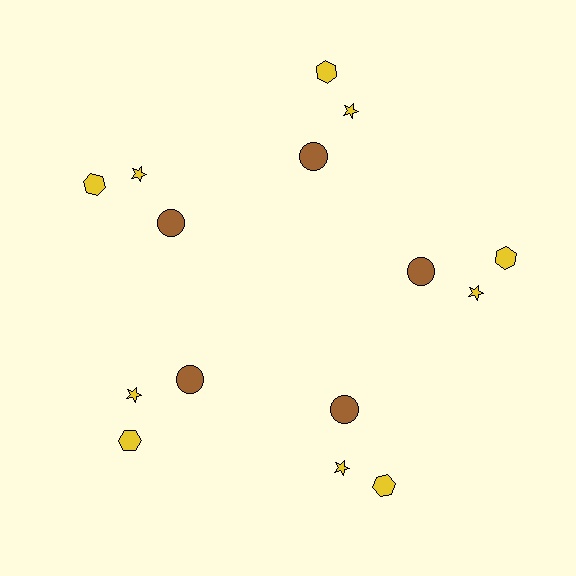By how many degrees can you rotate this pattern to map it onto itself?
The pattern maps onto itself every 72 degrees of rotation.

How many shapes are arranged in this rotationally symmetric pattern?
There are 15 shapes, arranged in 5 groups of 3.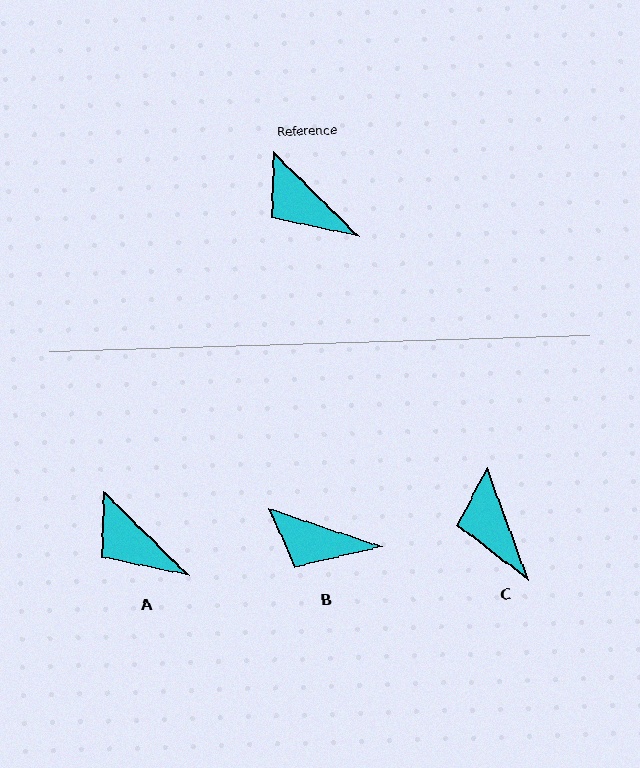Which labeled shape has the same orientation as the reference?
A.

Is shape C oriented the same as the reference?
No, it is off by about 26 degrees.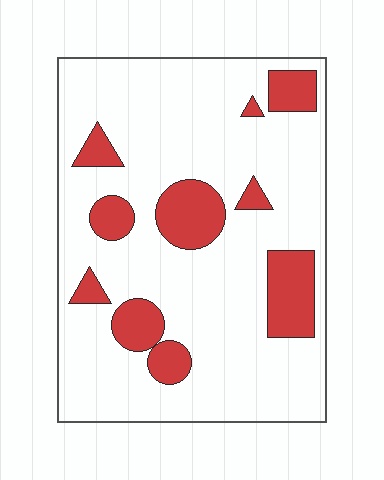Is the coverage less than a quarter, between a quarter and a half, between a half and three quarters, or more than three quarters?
Less than a quarter.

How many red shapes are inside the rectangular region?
10.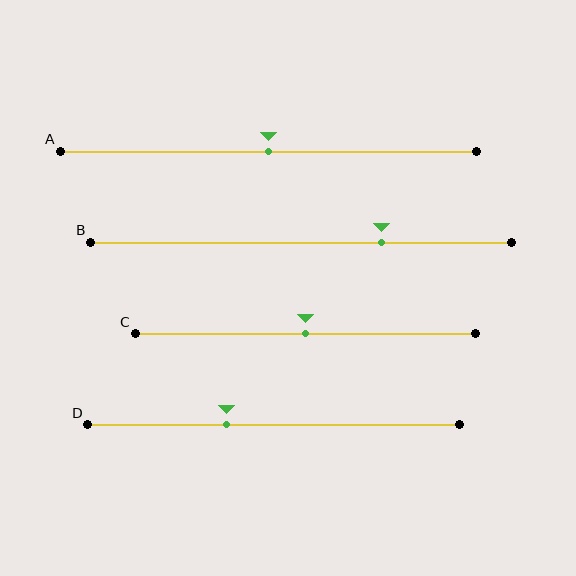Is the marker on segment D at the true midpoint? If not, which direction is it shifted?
No, the marker on segment D is shifted to the left by about 13% of the segment length.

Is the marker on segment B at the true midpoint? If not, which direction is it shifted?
No, the marker on segment B is shifted to the right by about 19% of the segment length.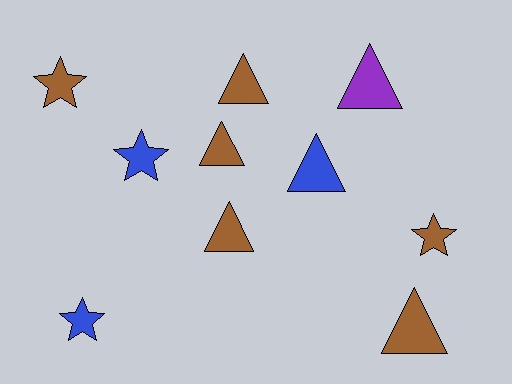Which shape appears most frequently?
Triangle, with 6 objects.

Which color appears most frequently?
Brown, with 6 objects.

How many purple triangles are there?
There is 1 purple triangle.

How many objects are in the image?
There are 10 objects.